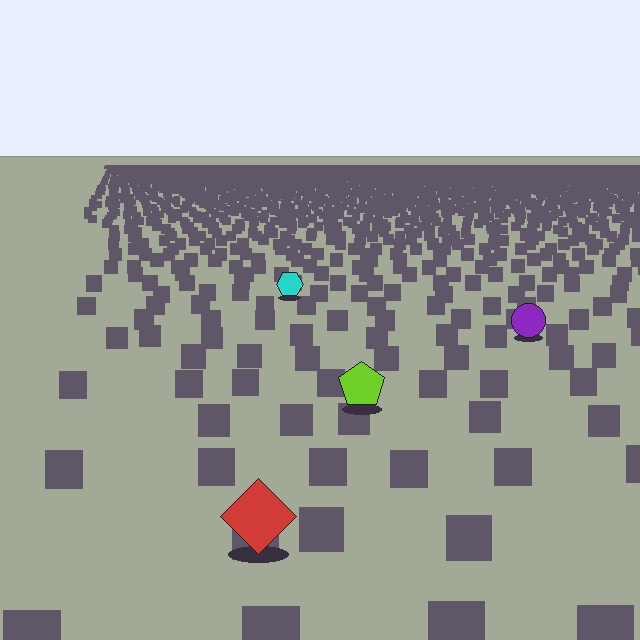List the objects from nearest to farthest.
From nearest to farthest: the red diamond, the lime pentagon, the purple circle, the cyan hexagon.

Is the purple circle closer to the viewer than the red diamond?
No. The red diamond is closer — you can tell from the texture gradient: the ground texture is coarser near it.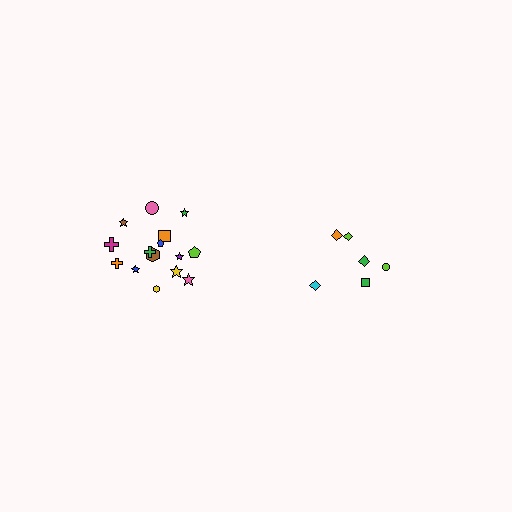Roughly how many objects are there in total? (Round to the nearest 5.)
Roughly 20 objects in total.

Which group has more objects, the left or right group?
The left group.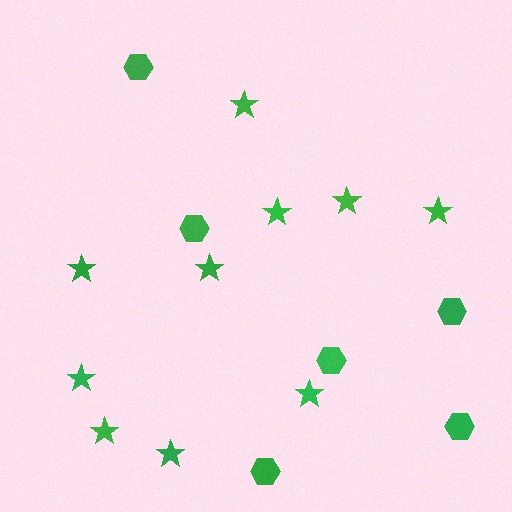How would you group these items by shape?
There are 2 groups: one group of stars (10) and one group of hexagons (6).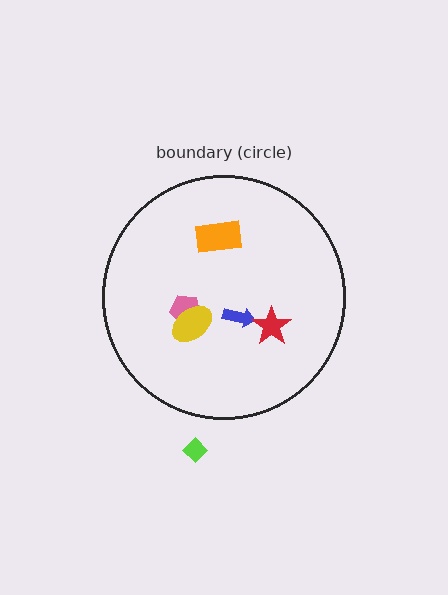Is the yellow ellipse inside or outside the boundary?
Inside.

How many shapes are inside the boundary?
5 inside, 1 outside.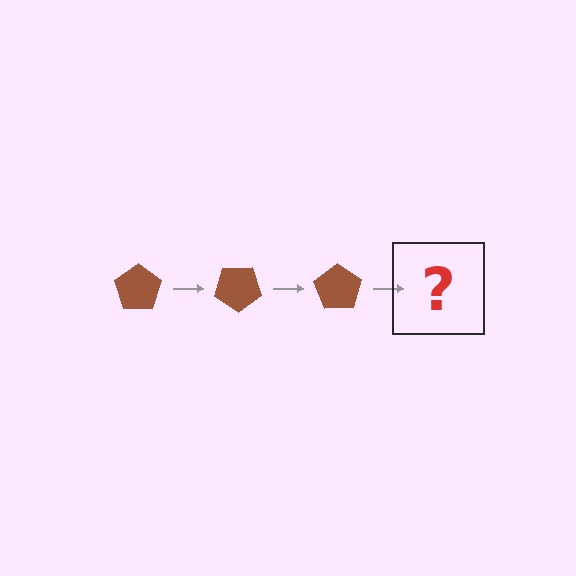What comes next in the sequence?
The next element should be a brown pentagon rotated 105 degrees.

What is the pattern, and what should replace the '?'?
The pattern is that the pentagon rotates 35 degrees each step. The '?' should be a brown pentagon rotated 105 degrees.